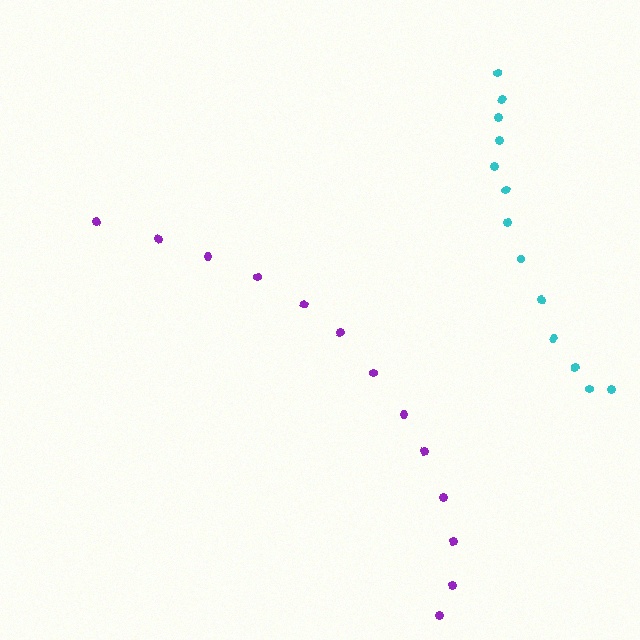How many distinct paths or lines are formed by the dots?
There are 2 distinct paths.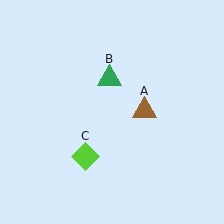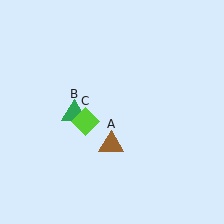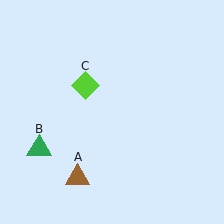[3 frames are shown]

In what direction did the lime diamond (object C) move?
The lime diamond (object C) moved up.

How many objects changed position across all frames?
3 objects changed position: brown triangle (object A), green triangle (object B), lime diamond (object C).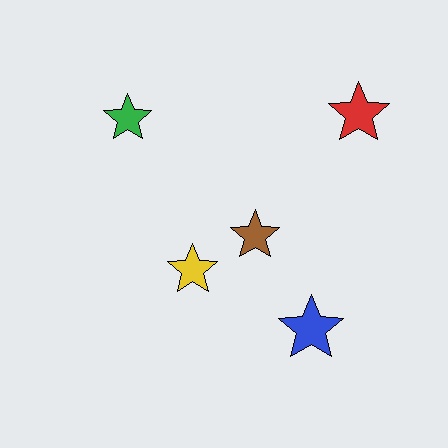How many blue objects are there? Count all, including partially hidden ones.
There is 1 blue object.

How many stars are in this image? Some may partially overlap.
There are 5 stars.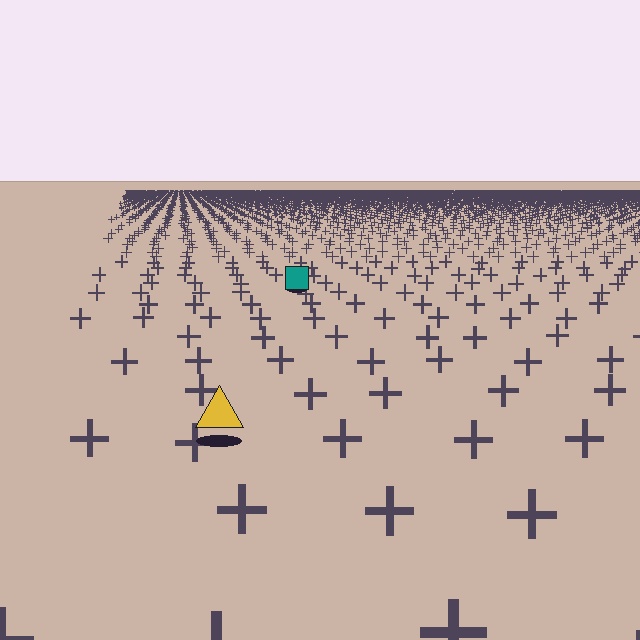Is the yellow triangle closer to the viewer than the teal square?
Yes. The yellow triangle is closer — you can tell from the texture gradient: the ground texture is coarser near it.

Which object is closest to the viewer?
The yellow triangle is closest. The texture marks near it are larger and more spread out.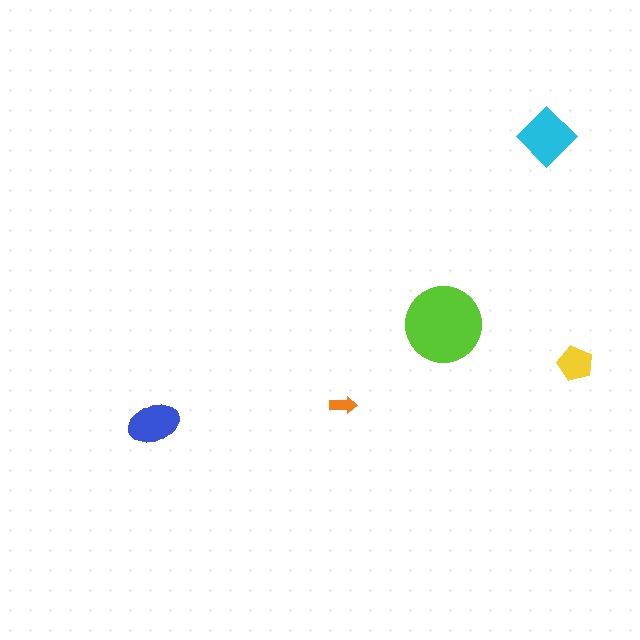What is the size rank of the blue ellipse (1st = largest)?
3rd.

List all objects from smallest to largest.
The orange arrow, the yellow pentagon, the blue ellipse, the cyan diamond, the lime circle.